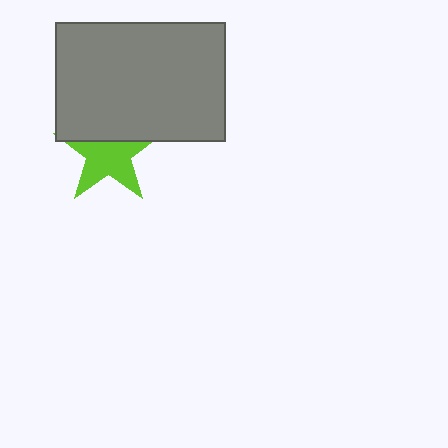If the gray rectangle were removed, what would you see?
You would see the complete lime star.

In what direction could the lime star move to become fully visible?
The lime star could move down. That would shift it out from behind the gray rectangle entirely.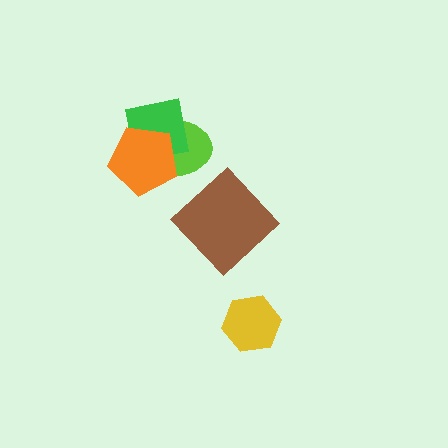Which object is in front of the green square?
The orange pentagon is in front of the green square.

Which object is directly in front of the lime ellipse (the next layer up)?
The green square is directly in front of the lime ellipse.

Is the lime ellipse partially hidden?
Yes, it is partially covered by another shape.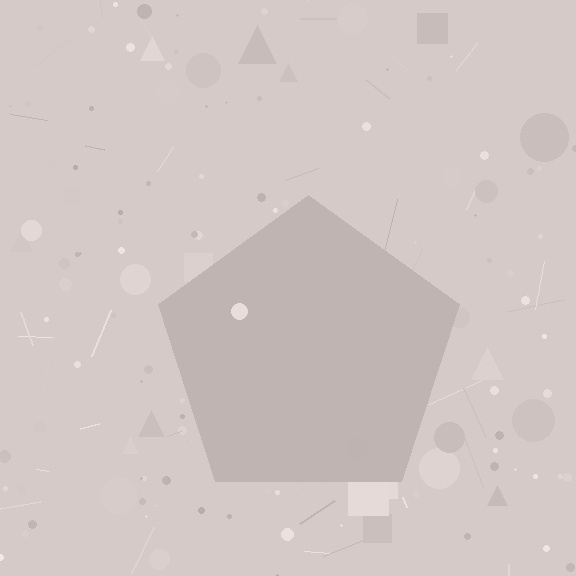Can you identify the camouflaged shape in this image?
The camouflaged shape is a pentagon.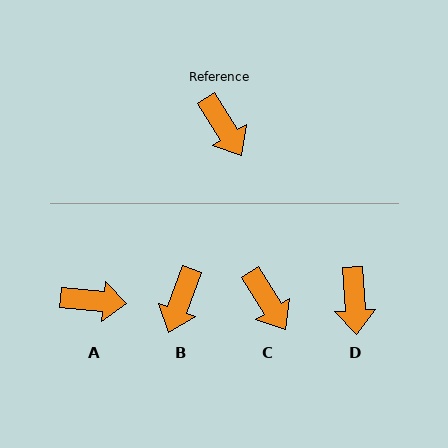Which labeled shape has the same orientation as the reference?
C.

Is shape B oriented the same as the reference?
No, it is off by about 52 degrees.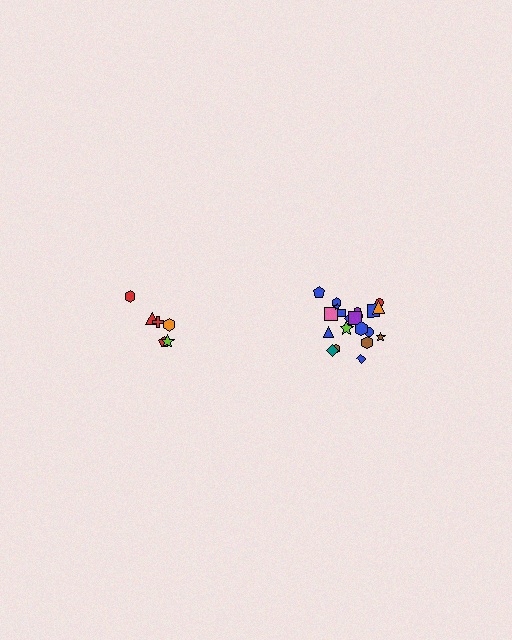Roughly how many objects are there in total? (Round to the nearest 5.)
Roughly 30 objects in total.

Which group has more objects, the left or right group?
The right group.